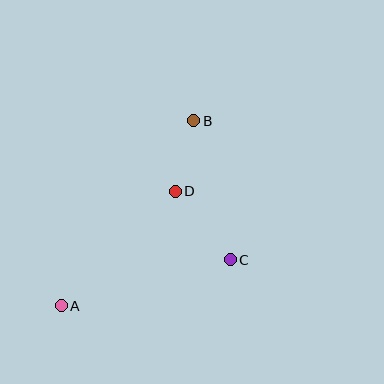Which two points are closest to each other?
Points B and D are closest to each other.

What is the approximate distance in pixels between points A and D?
The distance between A and D is approximately 162 pixels.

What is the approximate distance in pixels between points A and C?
The distance between A and C is approximately 175 pixels.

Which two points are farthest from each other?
Points A and B are farthest from each other.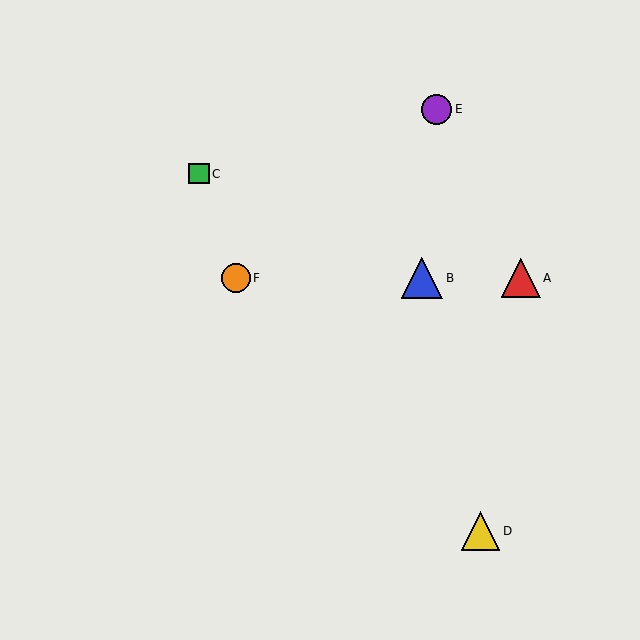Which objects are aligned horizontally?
Objects A, B, F are aligned horizontally.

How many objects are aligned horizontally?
3 objects (A, B, F) are aligned horizontally.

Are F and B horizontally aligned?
Yes, both are at y≈278.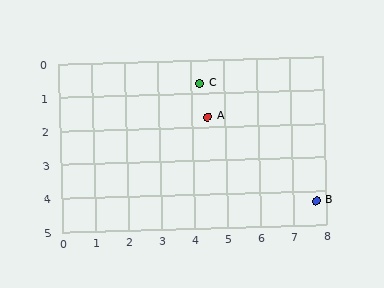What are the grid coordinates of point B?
Point B is at approximately (7.7, 4.3).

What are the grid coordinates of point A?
Point A is at approximately (4.5, 1.7).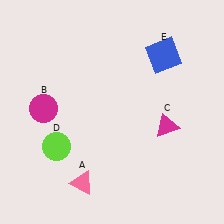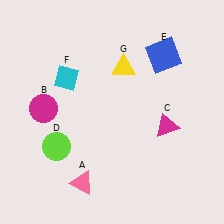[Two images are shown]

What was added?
A cyan diamond (F), a yellow triangle (G) were added in Image 2.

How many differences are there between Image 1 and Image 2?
There are 2 differences between the two images.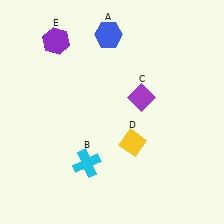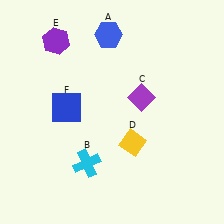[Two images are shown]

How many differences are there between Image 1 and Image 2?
There is 1 difference between the two images.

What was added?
A blue square (F) was added in Image 2.